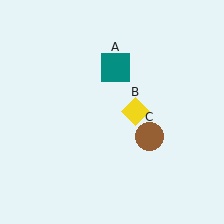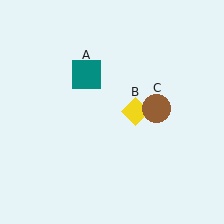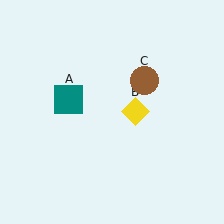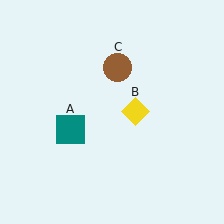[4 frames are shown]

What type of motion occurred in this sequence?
The teal square (object A), brown circle (object C) rotated counterclockwise around the center of the scene.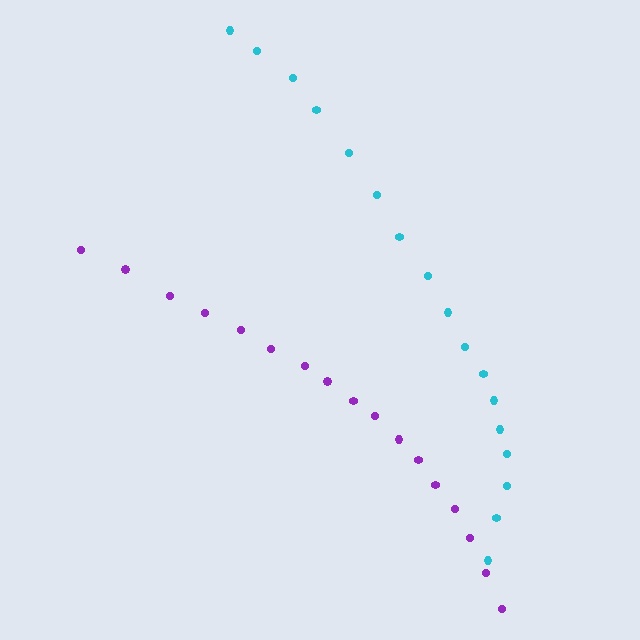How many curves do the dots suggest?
There are 2 distinct paths.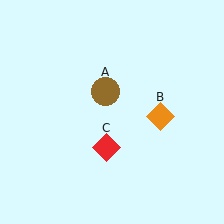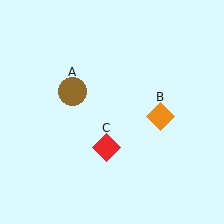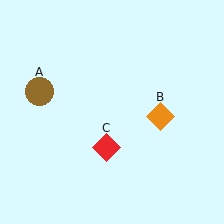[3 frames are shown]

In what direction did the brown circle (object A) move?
The brown circle (object A) moved left.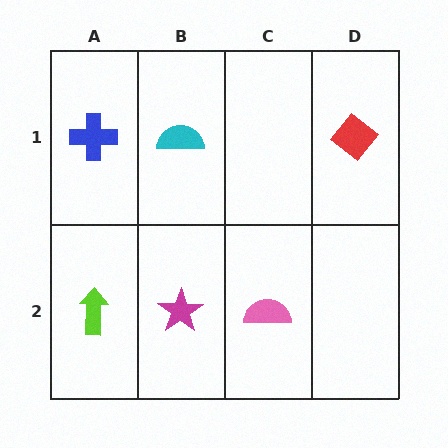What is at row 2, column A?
A lime arrow.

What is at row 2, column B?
A magenta star.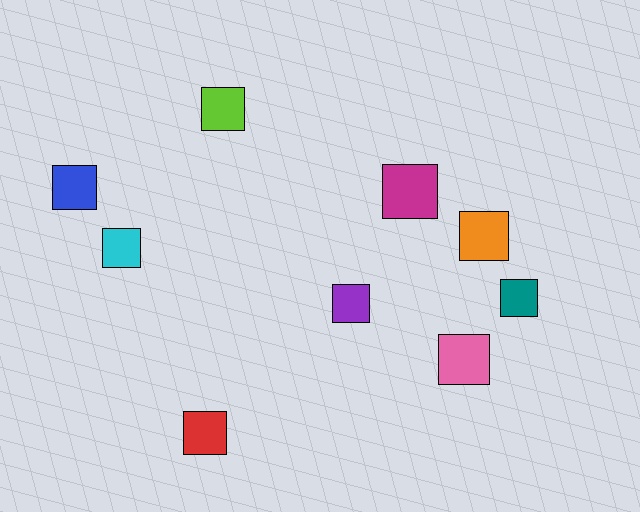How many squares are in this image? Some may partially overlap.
There are 9 squares.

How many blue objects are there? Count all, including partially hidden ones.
There is 1 blue object.